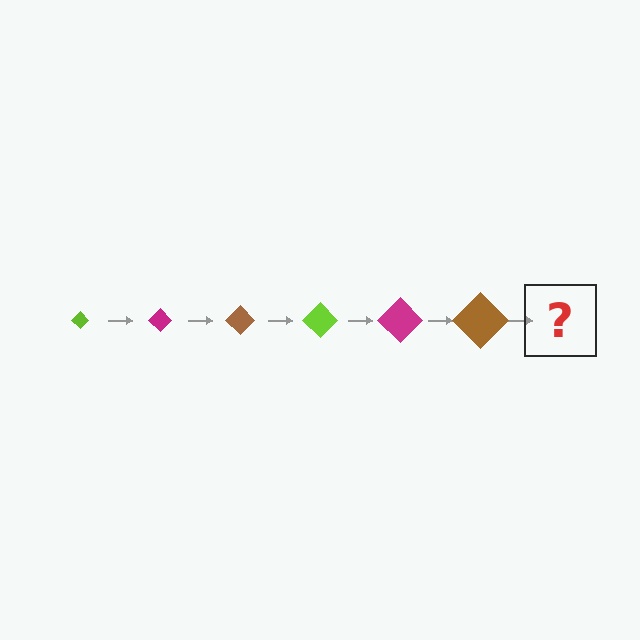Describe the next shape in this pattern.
It should be a lime diamond, larger than the previous one.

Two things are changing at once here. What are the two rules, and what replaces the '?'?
The two rules are that the diamond grows larger each step and the color cycles through lime, magenta, and brown. The '?' should be a lime diamond, larger than the previous one.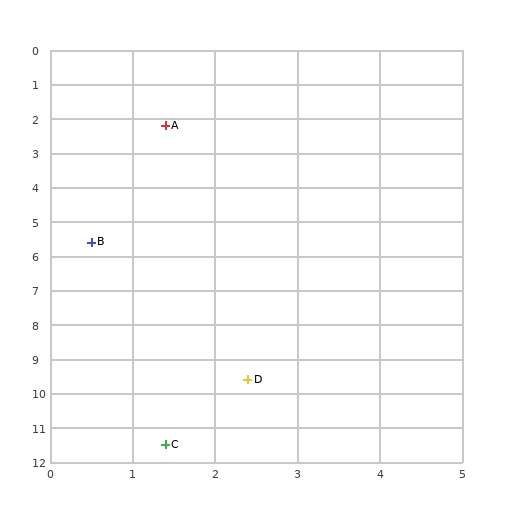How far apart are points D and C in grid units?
Points D and C are about 2.1 grid units apart.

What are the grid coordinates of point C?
Point C is at approximately (1.4, 11.5).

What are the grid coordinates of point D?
Point D is at approximately (2.4, 9.6).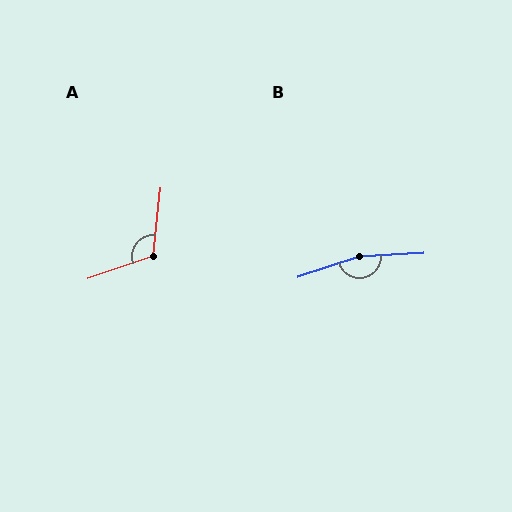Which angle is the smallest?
A, at approximately 115 degrees.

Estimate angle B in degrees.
Approximately 164 degrees.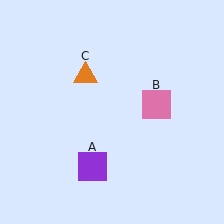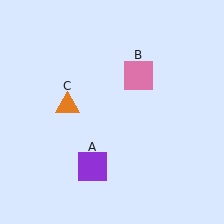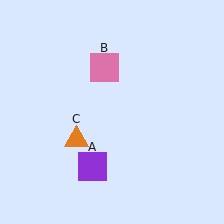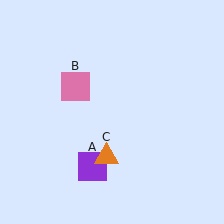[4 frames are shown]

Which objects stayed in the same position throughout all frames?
Purple square (object A) remained stationary.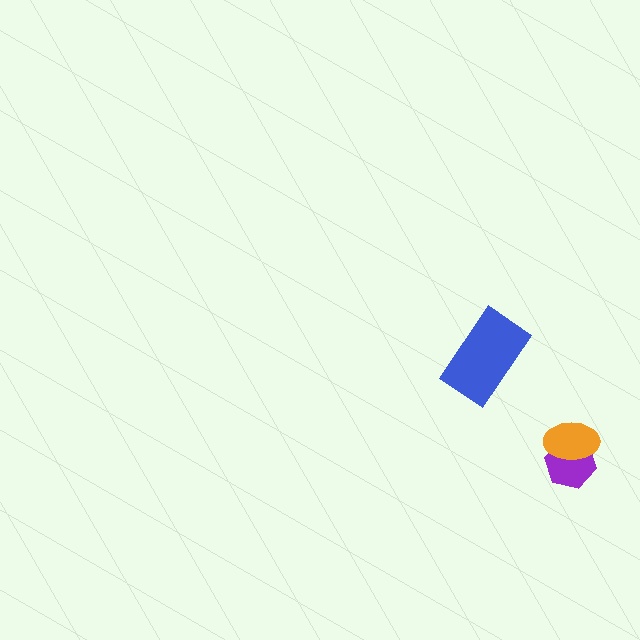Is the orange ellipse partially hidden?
No, no other shape covers it.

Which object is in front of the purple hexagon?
The orange ellipse is in front of the purple hexagon.